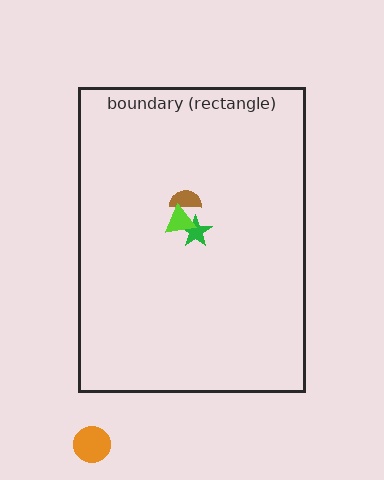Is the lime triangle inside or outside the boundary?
Inside.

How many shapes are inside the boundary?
3 inside, 1 outside.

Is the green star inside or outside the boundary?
Inside.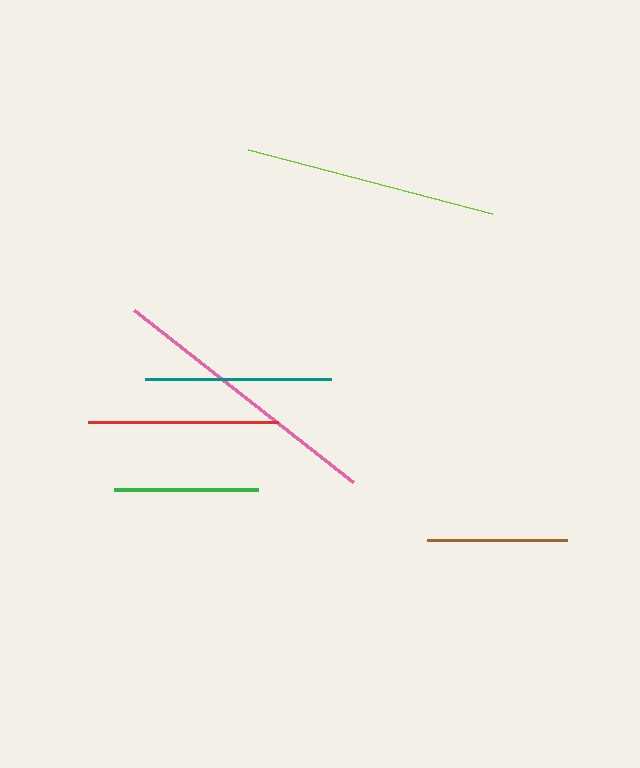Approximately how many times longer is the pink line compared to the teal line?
The pink line is approximately 1.5 times the length of the teal line.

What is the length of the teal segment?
The teal segment is approximately 186 pixels long.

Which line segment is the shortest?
The brown line is the shortest at approximately 140 pixels.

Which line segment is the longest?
The pink line is the longest at approximately 278 pixels.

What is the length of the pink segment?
The pink segment is approximately 278 pixels long.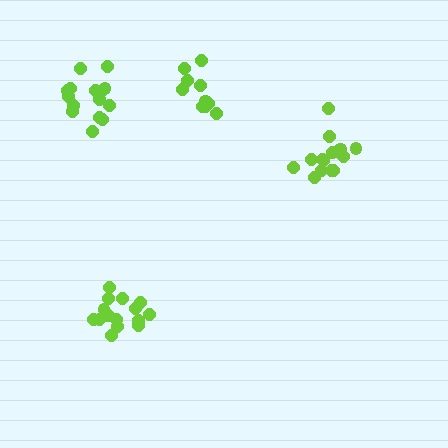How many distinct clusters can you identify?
There are 4 distinct clusters.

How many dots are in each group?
Group 1: 15 dots, Group 2: 15 dots, Group 3: 15 dots, Group 4: 12 dots (57 total).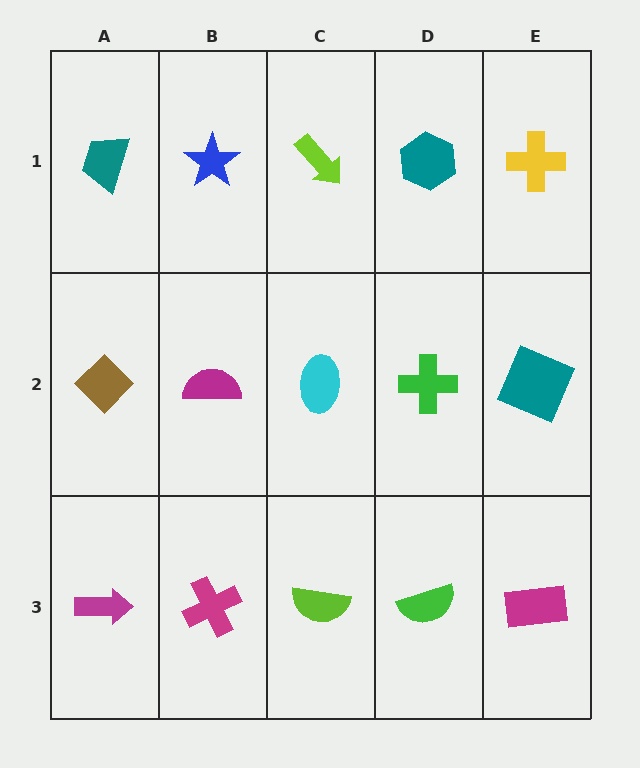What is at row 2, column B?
A magenta semicircle.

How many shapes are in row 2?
5 shapes.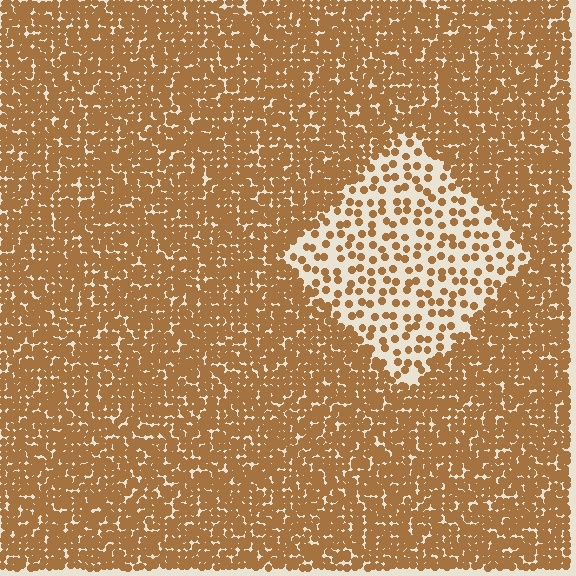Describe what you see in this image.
The image contains small brown elements arranged at two different densities. A diamond-shaped region is visible where the elements are less densely packed than the surrounding area.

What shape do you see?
I see a diamond.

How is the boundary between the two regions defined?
The boundary is defined by a change in element density (approximately 3.0x ratio). All elements are the same color, size, and shape.